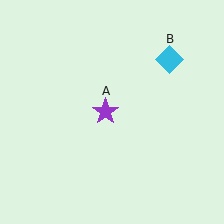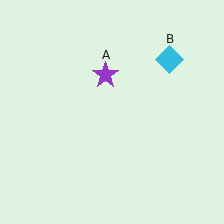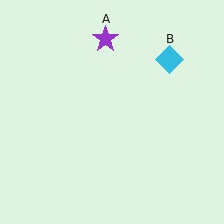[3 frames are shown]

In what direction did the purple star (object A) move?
The purple star (object A) moved up.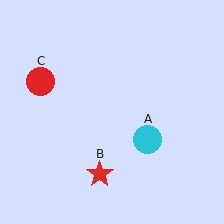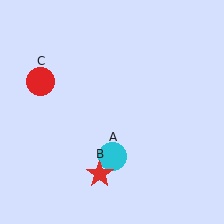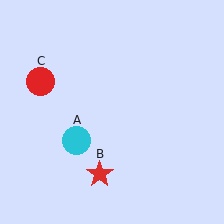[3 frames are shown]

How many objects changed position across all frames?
1 object changed position: cyan circle (object A).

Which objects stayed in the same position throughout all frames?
Red star (object B) and red circle (object C) remained stationary.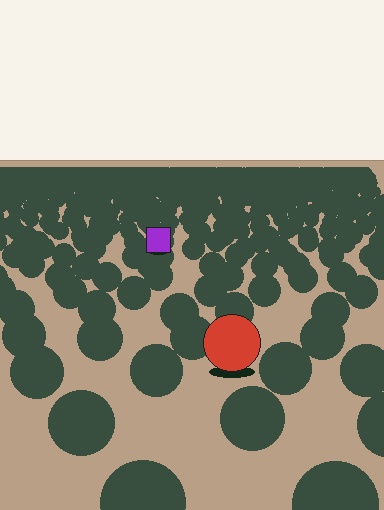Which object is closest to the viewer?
The red circle is closest. The texture marks near it are larger and more spread out.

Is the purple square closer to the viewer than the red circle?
No. The red circle is closer — you can tell from the texture gradient: the ground texture is coarser near it.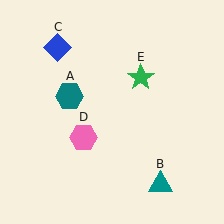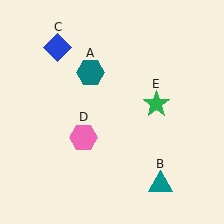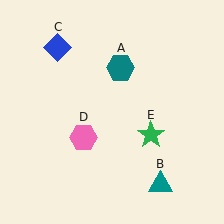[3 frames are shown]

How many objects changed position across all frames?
2 objects changed position: teal hexagon (object A), green star (object E).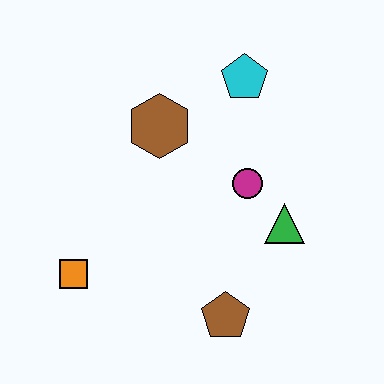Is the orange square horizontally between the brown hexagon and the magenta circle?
No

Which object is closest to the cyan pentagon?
The brown hexagon is closest to the cyan pentagon.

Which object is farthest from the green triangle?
The orange square is farthest from the green triangle.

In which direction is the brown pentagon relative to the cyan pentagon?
The brown pentagon is below the cyan pentagon.